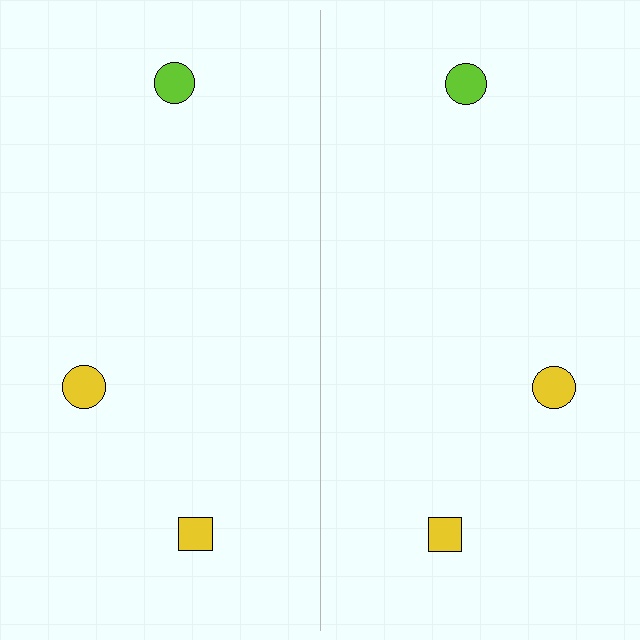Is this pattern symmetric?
Yes, this pattern has bilateral (reflection) symmetry.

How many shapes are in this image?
There are 6 shapes in this image.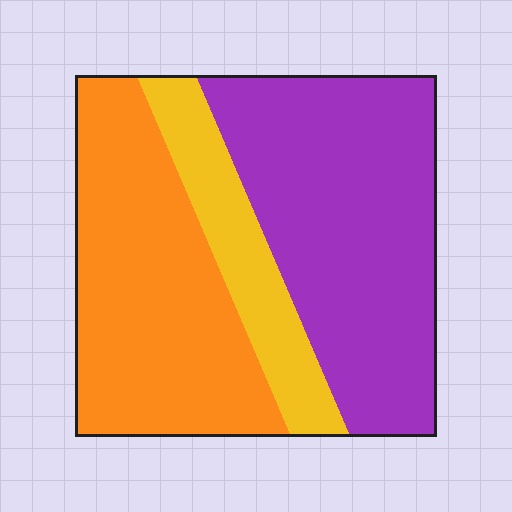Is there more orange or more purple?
Purple.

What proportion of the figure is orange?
Orange covers about 40% of the figure.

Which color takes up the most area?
Purple, at roughly 45%.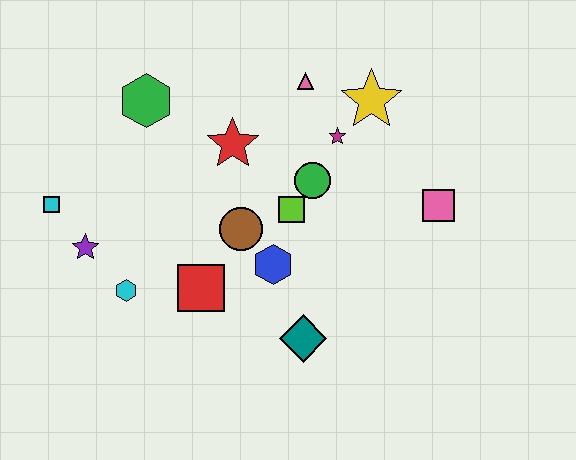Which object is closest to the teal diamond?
The blue hexagon is closest to the teal diamond.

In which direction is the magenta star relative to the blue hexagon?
The magenta star is above the blue hexagon.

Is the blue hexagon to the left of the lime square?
Yes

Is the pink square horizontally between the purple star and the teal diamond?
No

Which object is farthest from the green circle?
The cyan square is farthest from the green circle.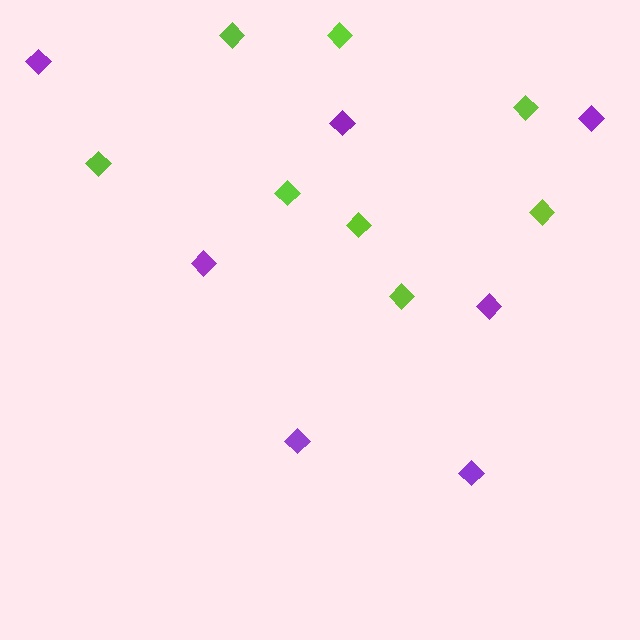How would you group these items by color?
There are 2 groups: one group of purple diamonds (7) and one group of lime diamonds (8).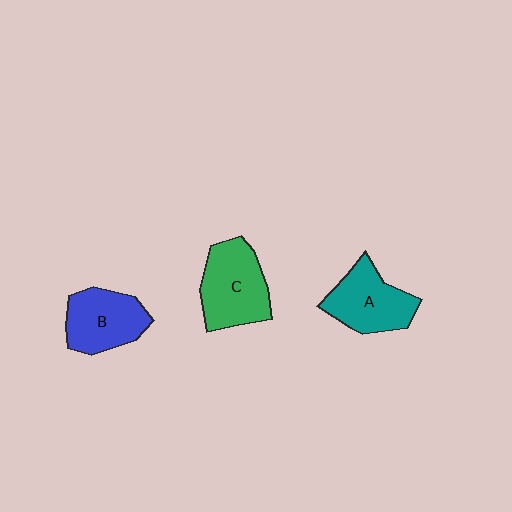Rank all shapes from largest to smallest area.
From largest to smallest: C (green), A (teal), B (blue).